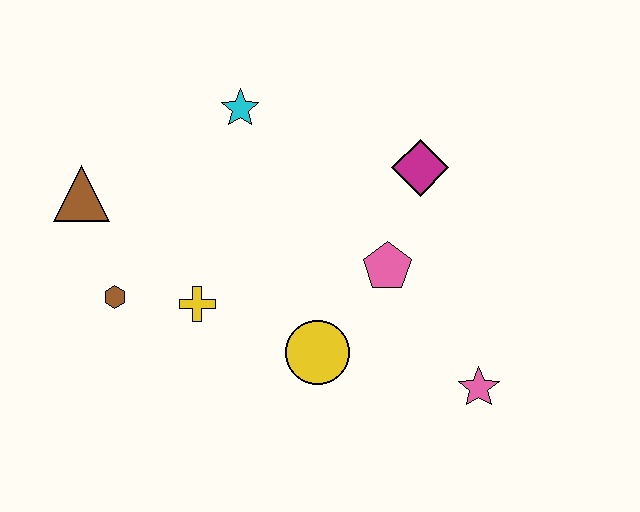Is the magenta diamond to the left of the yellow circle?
No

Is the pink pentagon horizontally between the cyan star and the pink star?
Yes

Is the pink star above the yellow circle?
No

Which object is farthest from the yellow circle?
The brown triangle is farthest from the yellow circle.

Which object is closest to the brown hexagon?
The yellow cross is closest to the brown hexagon.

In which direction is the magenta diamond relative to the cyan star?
The magenta diamond is to the right of the cyan star.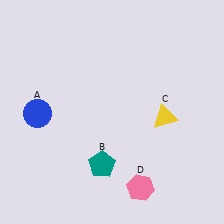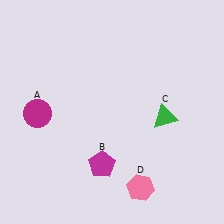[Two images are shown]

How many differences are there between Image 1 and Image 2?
There are 3 differences between the two images.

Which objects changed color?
A changed from blue to magenta. B changed from teal to magenta. C changed from yellow to green.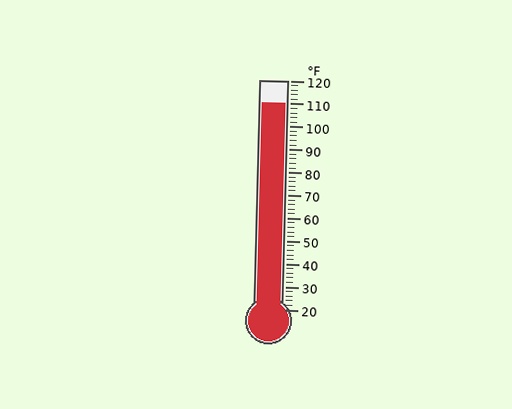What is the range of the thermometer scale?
The thermometer scale ranges from 20°F to 120°F.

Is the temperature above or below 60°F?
The temperature is above 60°F.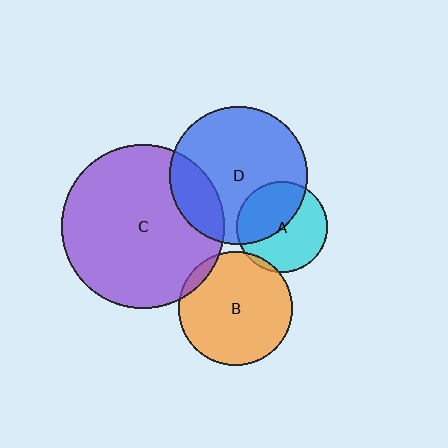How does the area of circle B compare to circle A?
Approximately 1.6 times.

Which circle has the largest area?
Circle C (purple).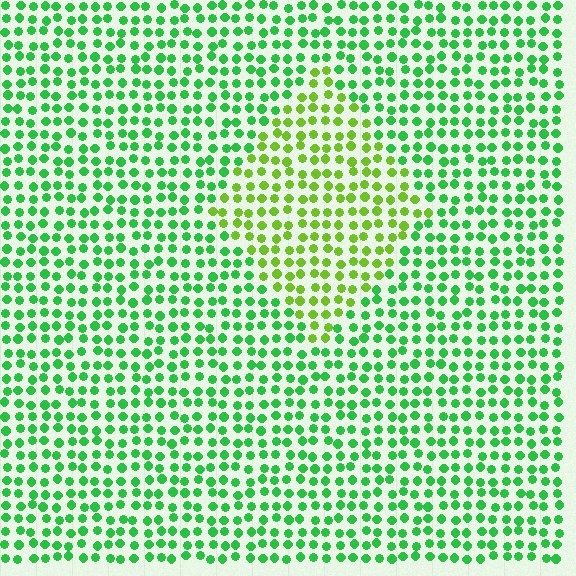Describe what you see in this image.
The image is filled with small green elements in a uniform arrangement. A diamond-shaped region is visible where the elements are tinted to a slightly different hue, forming a subtle color boundary.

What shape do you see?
I see a diamond.